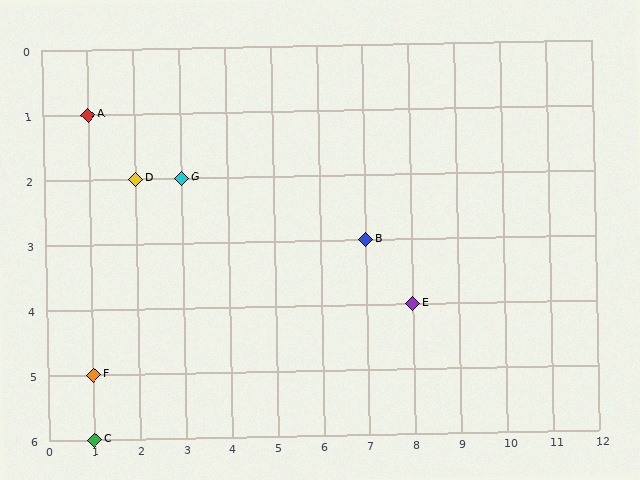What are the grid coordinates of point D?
Point D is at grid coordinates (2, 2).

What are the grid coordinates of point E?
Point E is at grid coordinates (8, 4).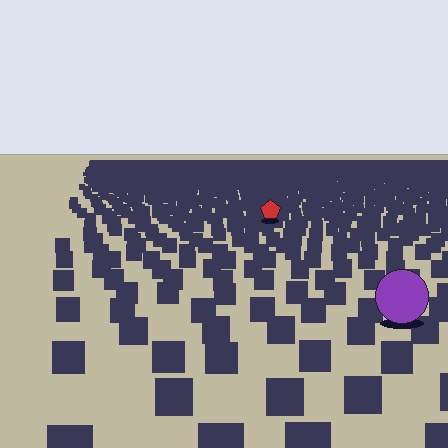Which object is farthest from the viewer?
The red pentagon is farthest from the viewer. It appears smaller and the ground texture around it is denser.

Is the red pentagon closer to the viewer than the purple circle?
No. The purple circle is closer — you can tell from the texture gradient: the ground texture is coarser near it.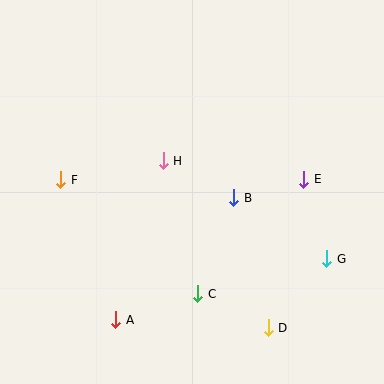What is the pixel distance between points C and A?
The distance between C and A is 86 pixels.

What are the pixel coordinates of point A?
Point A is at (116, 320).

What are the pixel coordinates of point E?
Point E is at (304, 179).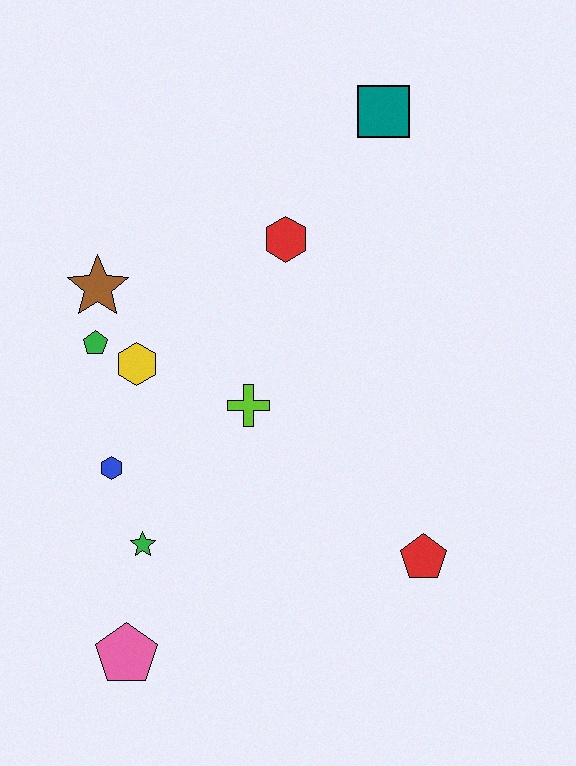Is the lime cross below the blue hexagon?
No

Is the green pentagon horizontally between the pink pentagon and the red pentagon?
No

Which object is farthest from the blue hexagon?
The teal square is farthest from the blue hexagon.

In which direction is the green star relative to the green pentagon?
The green star is below the green pentagon.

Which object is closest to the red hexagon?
The teal square is closest to the red hexagon.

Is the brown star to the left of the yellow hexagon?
Yes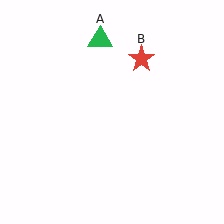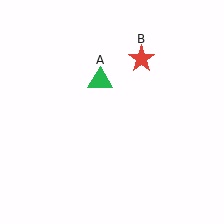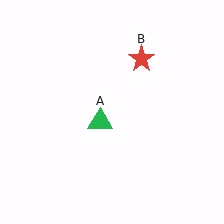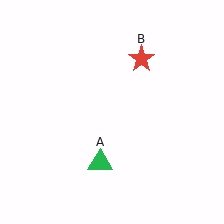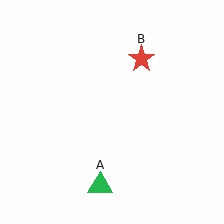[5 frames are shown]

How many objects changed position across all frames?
1 object changed position: green triangle (object A).